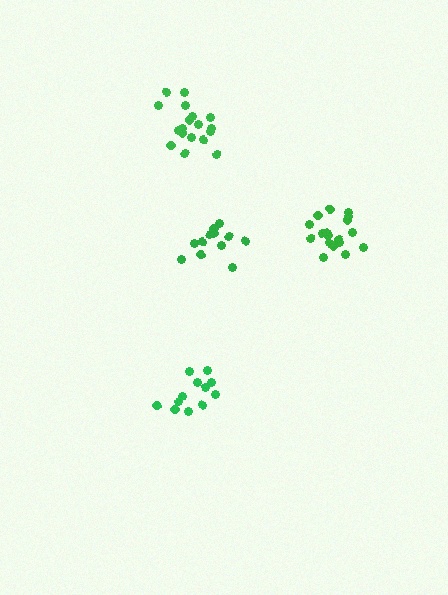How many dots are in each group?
Group 1: 18 dots, Group 2: 12 dots, Group 3: 12 dots, Group 4: 18 dots (60 total).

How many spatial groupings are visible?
There are 4 spatial groupings.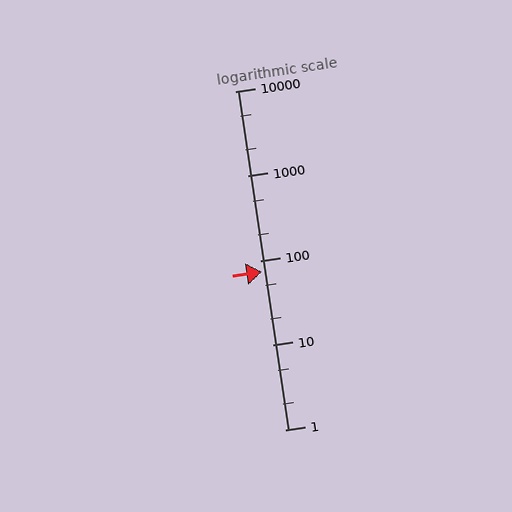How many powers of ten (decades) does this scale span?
The scale spans 4 decades, from 1 to 10000.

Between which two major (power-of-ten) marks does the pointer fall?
The pointer is between 10 and 100.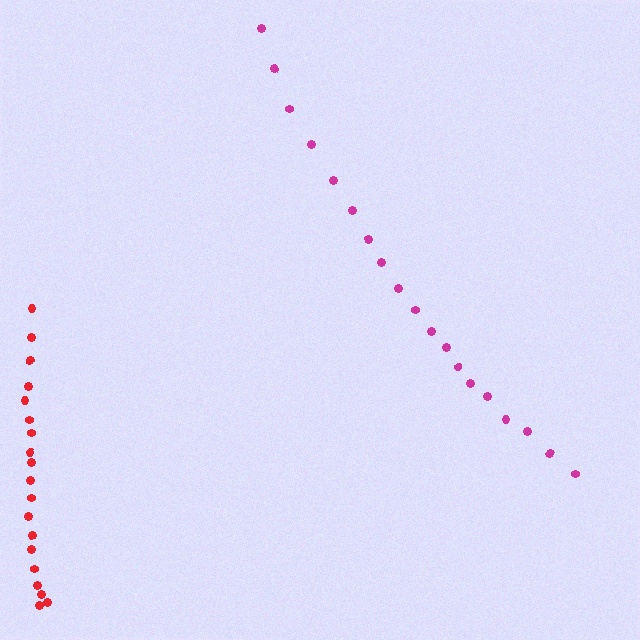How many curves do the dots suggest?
There are 2 distinct paths.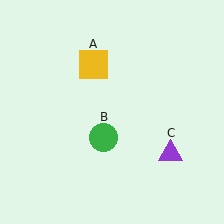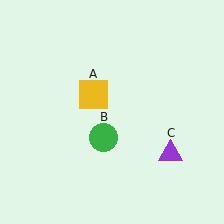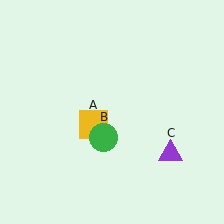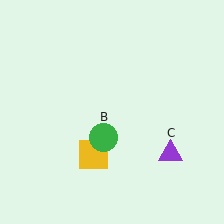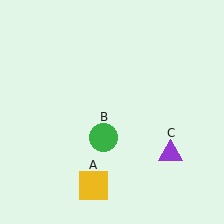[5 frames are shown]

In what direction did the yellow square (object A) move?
The yellow square (object A) moved down.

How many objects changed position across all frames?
1 object changed position: yellow square (object A).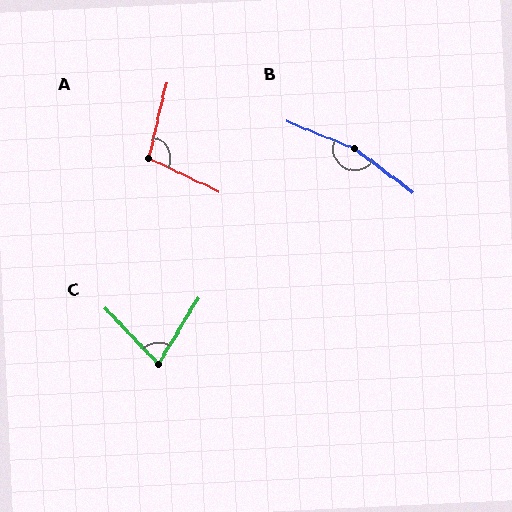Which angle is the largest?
B, at approximately 165 degrees.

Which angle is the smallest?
C, at approximately 75 degrees.